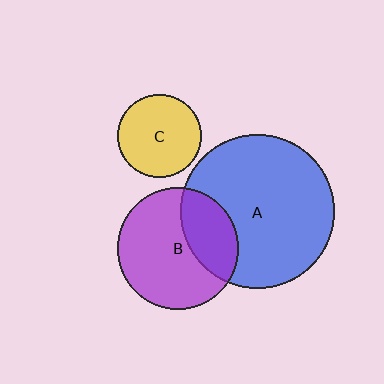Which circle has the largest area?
Circle A (blue).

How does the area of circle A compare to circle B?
Approximately 1.6 times.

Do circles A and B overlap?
Yes.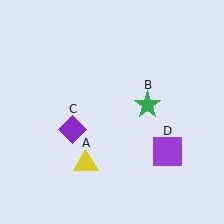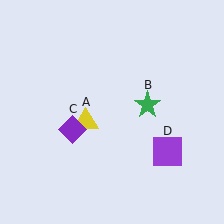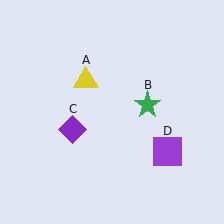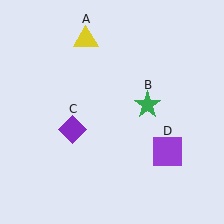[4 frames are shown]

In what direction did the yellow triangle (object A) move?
The yellow triangle (object A) moved up.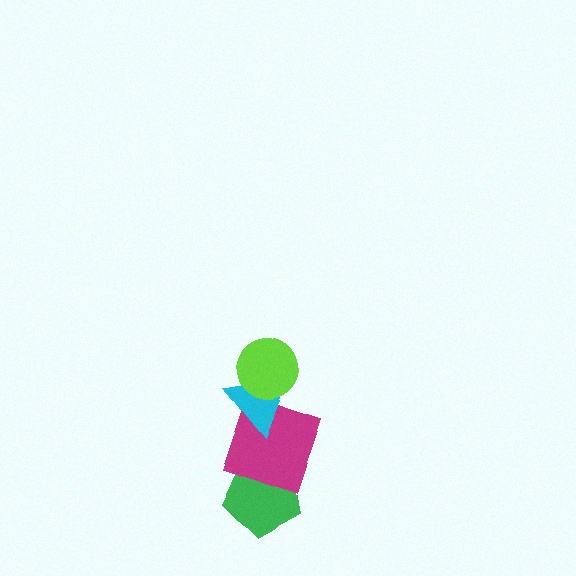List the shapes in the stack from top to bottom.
From top to bottom: the lime circle, the cyan triangle, the magenta square, the green pentagon.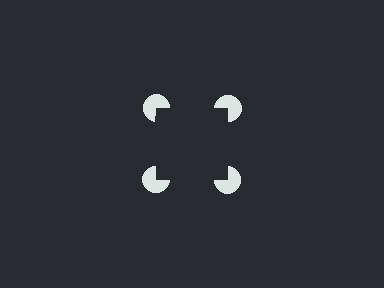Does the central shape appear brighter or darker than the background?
It typically appears slightly darker than the background, even though no actual brightness change is drawn.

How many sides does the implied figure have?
4 sides.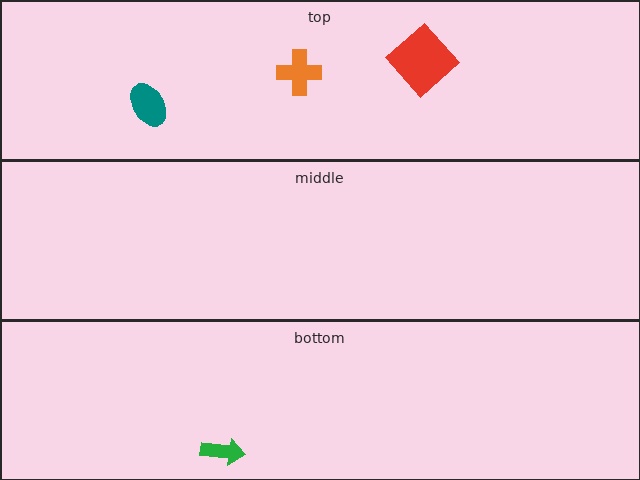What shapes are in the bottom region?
The green arrow.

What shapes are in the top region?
The red diamond, the orange cross, the teal ellipse.